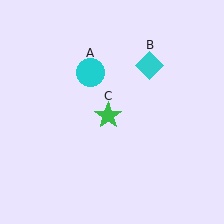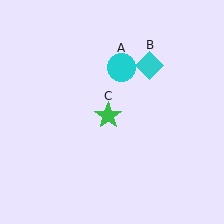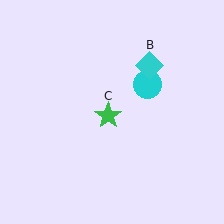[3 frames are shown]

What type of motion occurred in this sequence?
The cyan circle (object A) rotated clockwise around the center of the scene.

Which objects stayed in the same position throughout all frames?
Cyan diamond (object B) and green star (object C) remained stationary.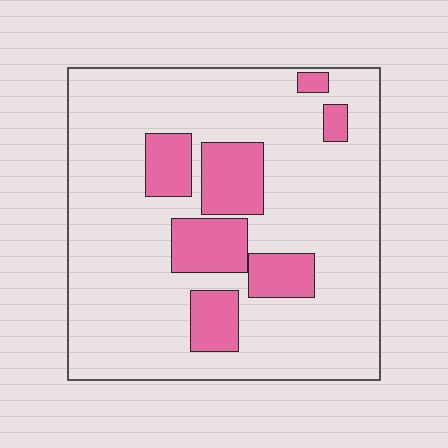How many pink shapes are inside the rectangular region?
7.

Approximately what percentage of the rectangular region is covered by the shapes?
Approximately 20%.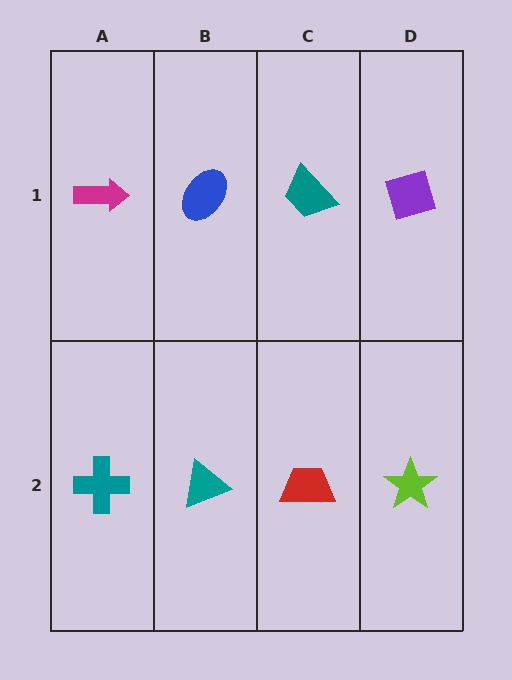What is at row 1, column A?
A magenta arrow.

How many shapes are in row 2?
4 shapes.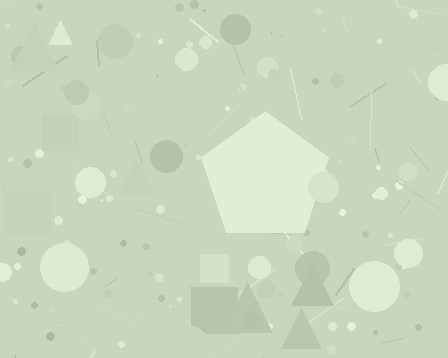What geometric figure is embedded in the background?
A pentagon is embedded in the background.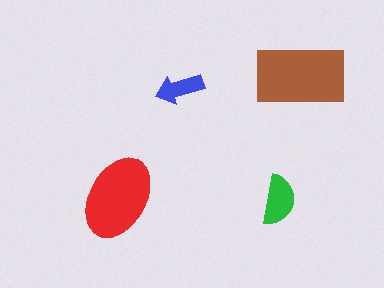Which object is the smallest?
The blue arrow.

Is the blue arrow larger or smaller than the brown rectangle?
Smaller.